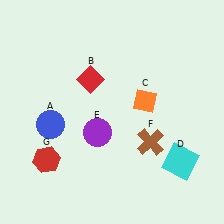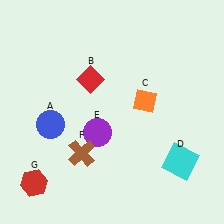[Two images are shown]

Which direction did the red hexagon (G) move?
The red hexagon (G) moved down.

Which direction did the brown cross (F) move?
The brown cross (F) moved left.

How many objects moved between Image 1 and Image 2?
2 objects moved between the two images.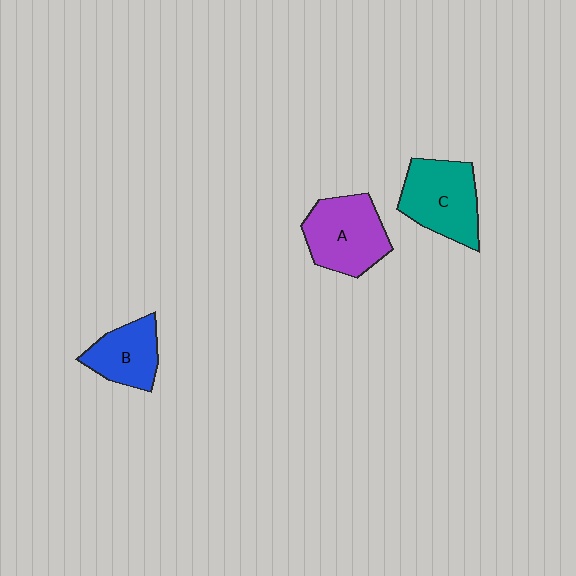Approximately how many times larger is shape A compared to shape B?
Approximately 1.4 times.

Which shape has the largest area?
Shape C (teal).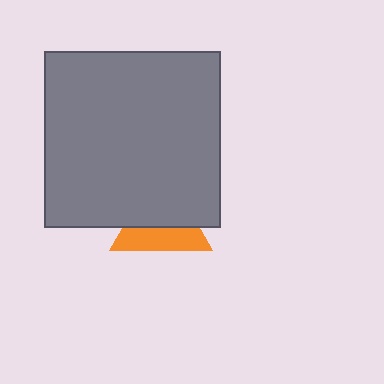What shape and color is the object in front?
The object in front is a gray square.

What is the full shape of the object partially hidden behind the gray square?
The partially hidden object is an orange triangle.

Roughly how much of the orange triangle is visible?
About half of it is visible (roughly 46%).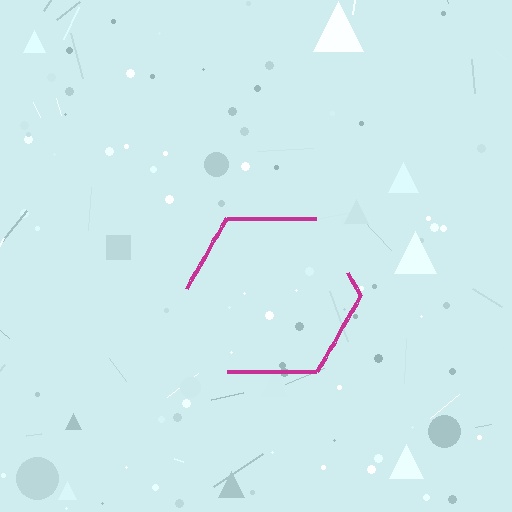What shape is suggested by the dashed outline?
The dashed outline suggests a hexagon.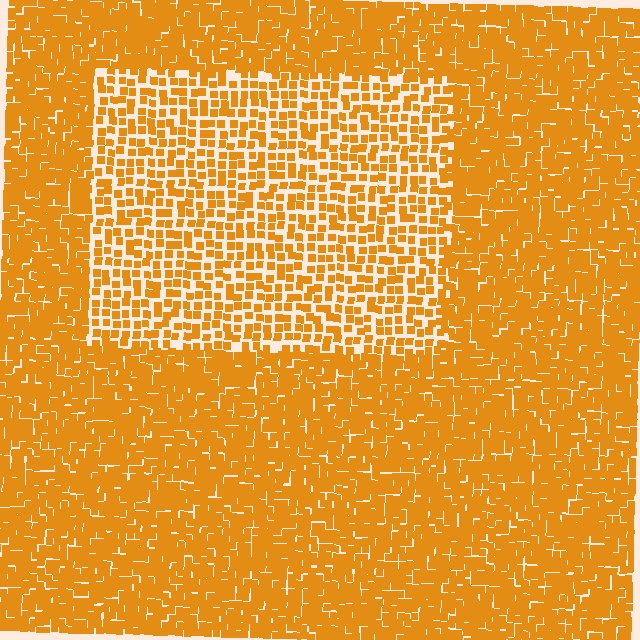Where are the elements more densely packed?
The elements are more densely packed outside the rectangle boundary.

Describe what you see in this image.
The image contains small orange elements arranged at two different densities. A rectangle-shaped region is visible where the elements are less densely packed than the surrounding area.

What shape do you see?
I see a rectangle.